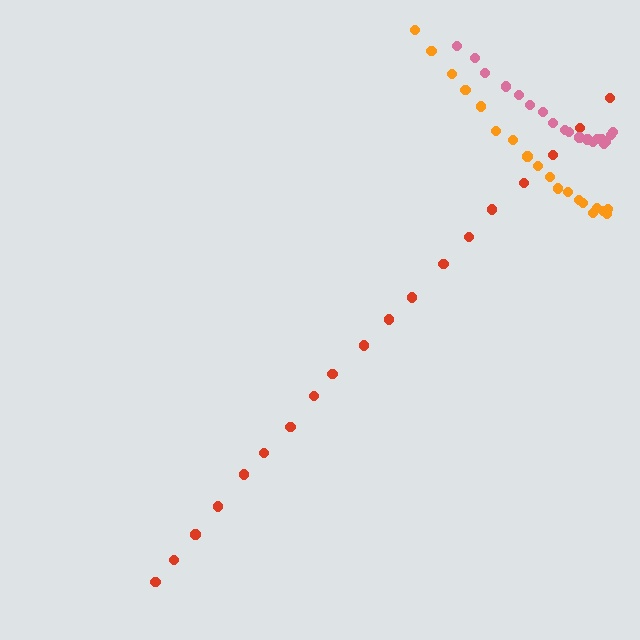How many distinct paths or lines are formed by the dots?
There are 3 distinct paths.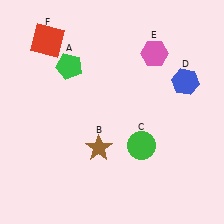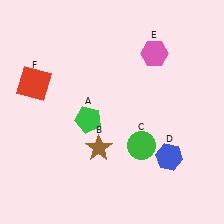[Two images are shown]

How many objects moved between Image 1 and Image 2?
3 objects moved between the two images.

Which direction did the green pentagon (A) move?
The green pentagon (A) moved down.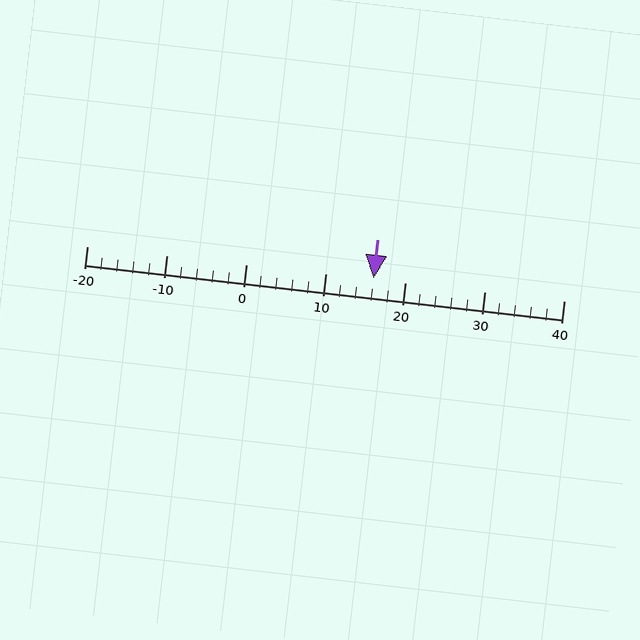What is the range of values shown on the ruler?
The ruler shows values from -20 to 40.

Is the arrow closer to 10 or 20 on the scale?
The arrow is closer to 20.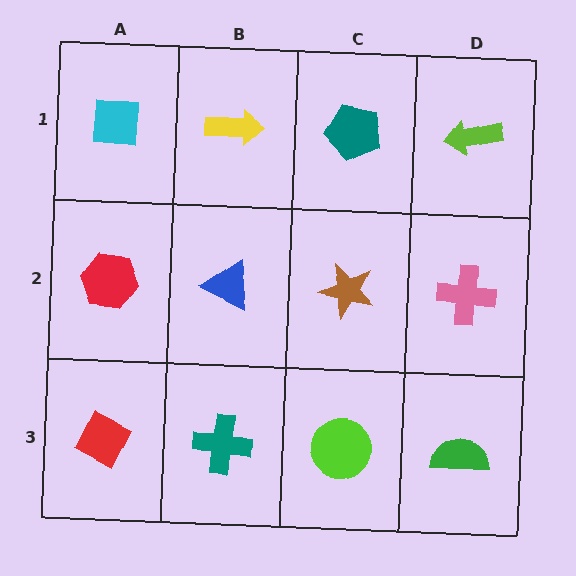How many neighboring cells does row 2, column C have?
4.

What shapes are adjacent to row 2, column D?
A lime arrow (row 1, column D), a green semicircle (row 3, column D), a brown star (row 2, column C).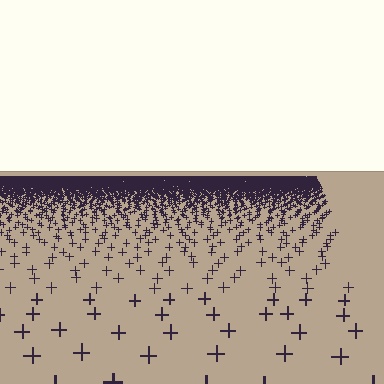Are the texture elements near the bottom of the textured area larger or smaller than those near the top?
Larger. Near the bottom, elements are closer to the viewer and appear at a bigger on-screen size.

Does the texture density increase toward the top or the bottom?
Density increases toward the top.